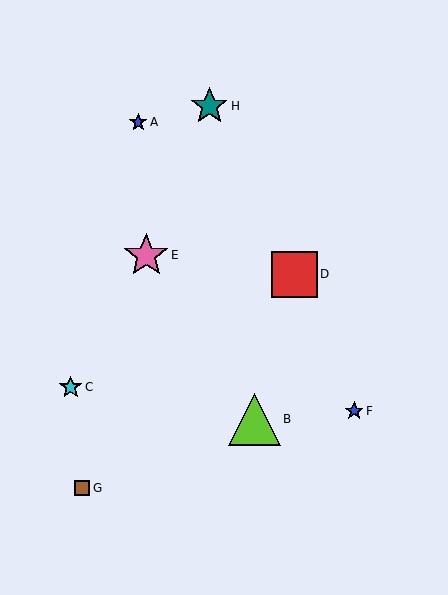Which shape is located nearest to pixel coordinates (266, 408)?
The lime triangle (labeled B) at (254, 419) is nearest to that location.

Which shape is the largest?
The lime triangle (labeled B) is the largest.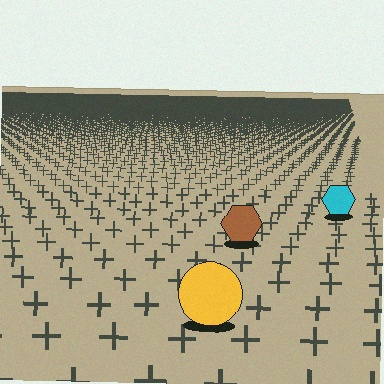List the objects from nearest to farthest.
From nearest to farthest: the yellow circle, the brown hexagon, the cyan hexagon.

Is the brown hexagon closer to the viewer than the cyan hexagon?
Yes. The brown hexagon is closer — you can tell from the texture gradient: the ground texture is coarser near it.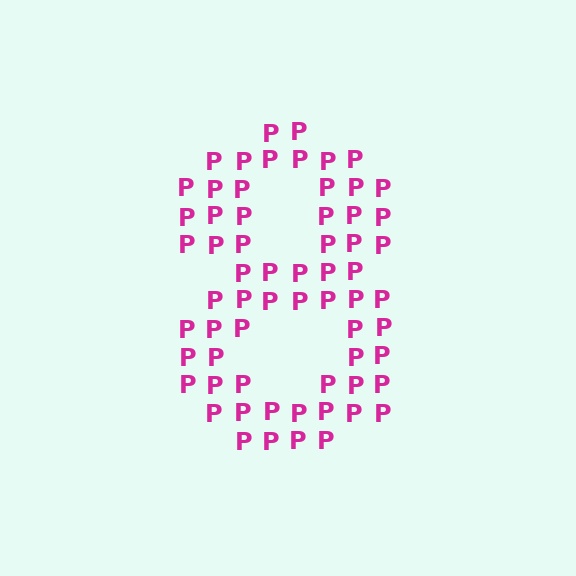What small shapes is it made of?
It is made of small letter P's.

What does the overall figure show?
The overall figure shows the digit 8.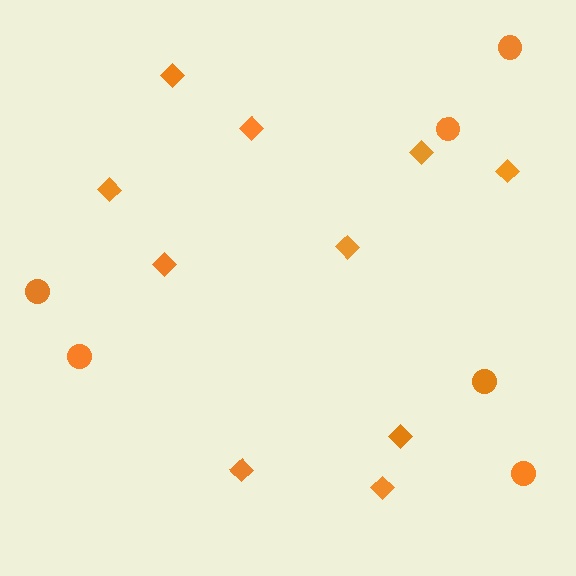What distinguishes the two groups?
There are 2 groups: one group of diamonds (10) and one group of circles (6).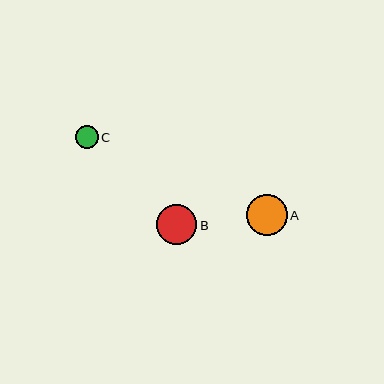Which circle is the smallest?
Circle C is the smallest with a size of approximately 23 pixels.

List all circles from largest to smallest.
From largest to smallest: A, B, C.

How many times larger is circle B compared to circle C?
Circle B is approximately 1.8 times the size of circle C.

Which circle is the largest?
Circle A is the largest with a size of approximately 41 pixels.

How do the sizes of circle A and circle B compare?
Circle A and circle B are approximately the same size.